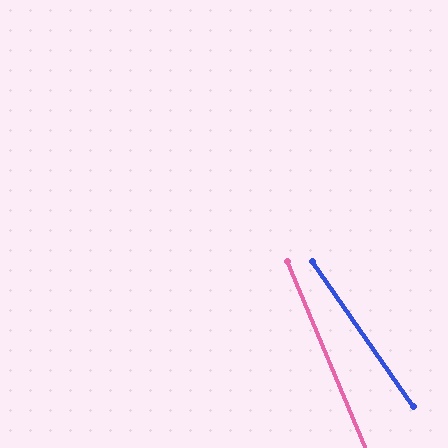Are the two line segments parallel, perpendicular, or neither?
Neither parallel nor perpendicular — they differ by about 12°.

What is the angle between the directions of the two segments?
Approximately 12 degrees.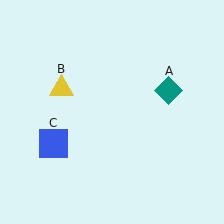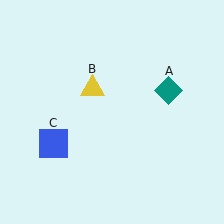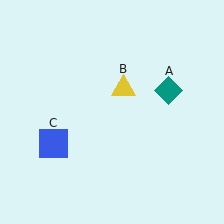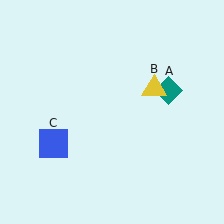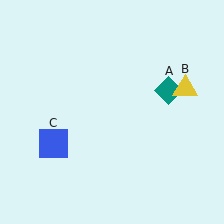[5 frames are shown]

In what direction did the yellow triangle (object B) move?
The yellow triangle (object B) moved right.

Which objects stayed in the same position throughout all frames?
Teal diamond (object A) and blue square (object C) remained stationary.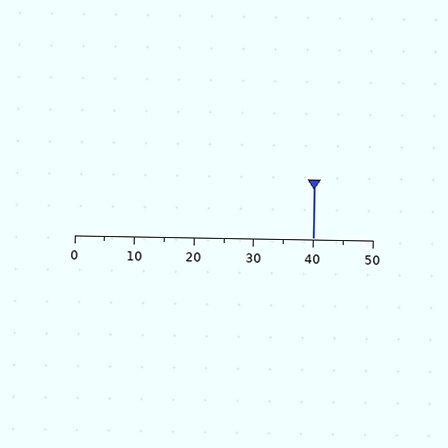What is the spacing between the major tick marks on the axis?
The major ticks are spaced 10 apart.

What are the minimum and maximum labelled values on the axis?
The axis runs from 0 to 50.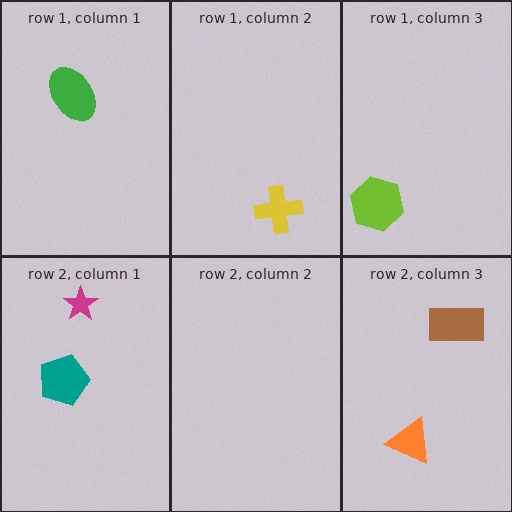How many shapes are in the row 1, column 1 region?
1.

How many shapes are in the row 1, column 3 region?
1.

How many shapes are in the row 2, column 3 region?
2.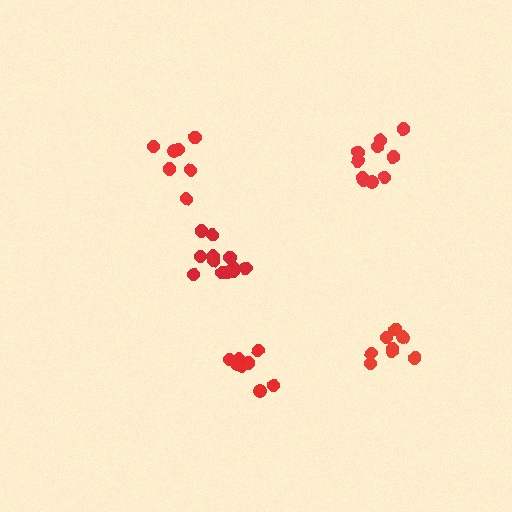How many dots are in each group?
Group 1: 8 dots, Group 2: 12 dots, Group 3: 10 dots, Group 4: 9 dots, Group 5: 8 dots (47 total).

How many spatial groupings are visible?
There are 5 spatial groupings.